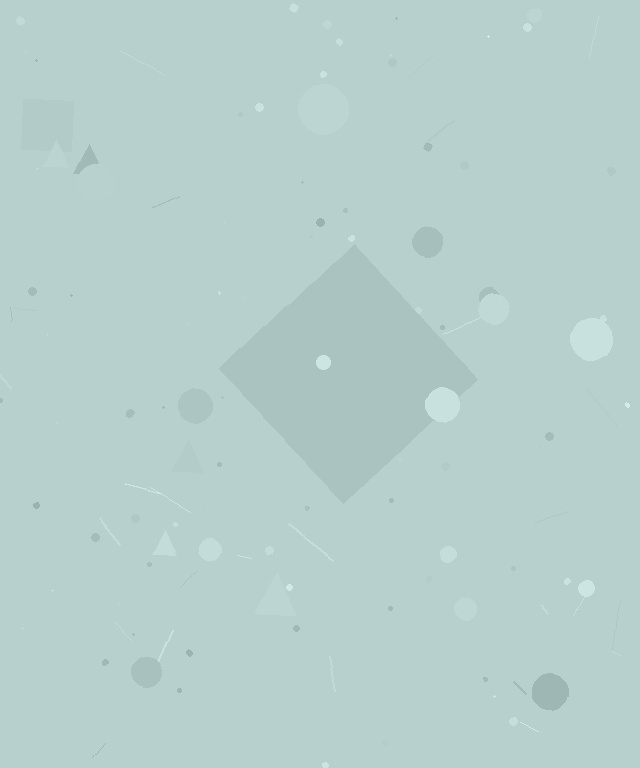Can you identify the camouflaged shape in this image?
The camouflaged shape is a diamond.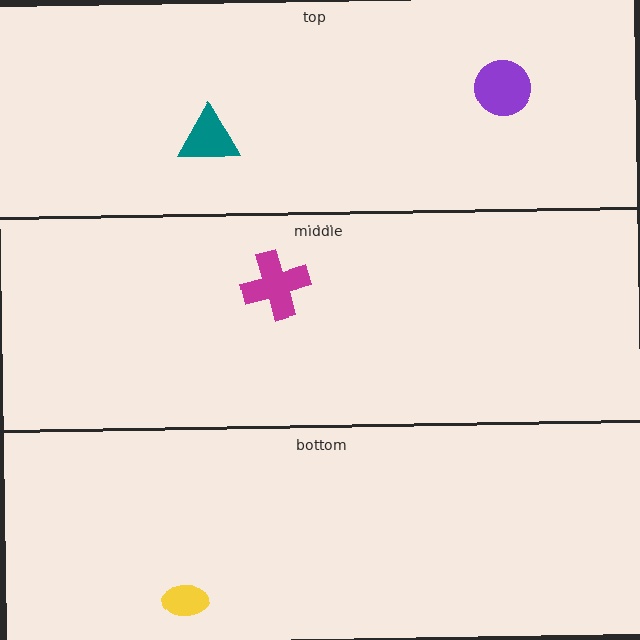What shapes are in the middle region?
The magenta cross.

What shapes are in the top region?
The purple circle, the teal triangle.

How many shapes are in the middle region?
1.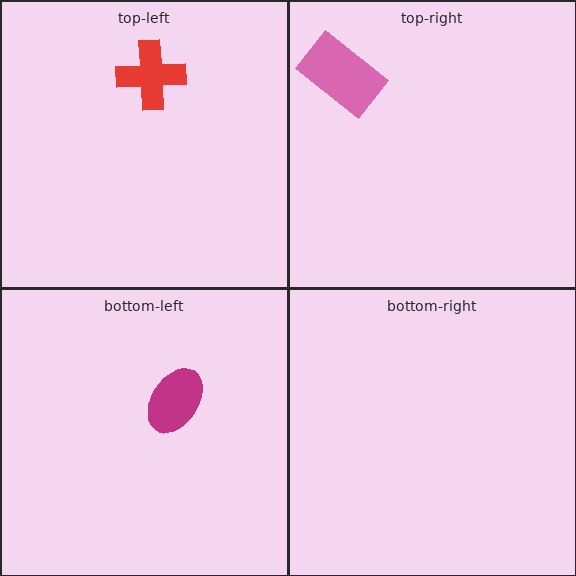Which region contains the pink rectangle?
The top-right region.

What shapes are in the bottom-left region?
The magenta ellipse.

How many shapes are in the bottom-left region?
1.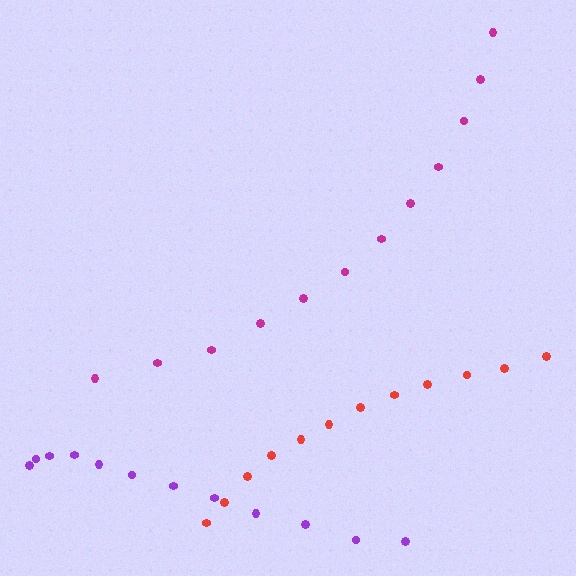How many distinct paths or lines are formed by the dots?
There are 3 distinct paths.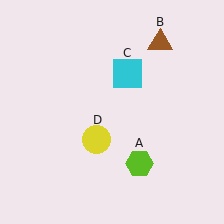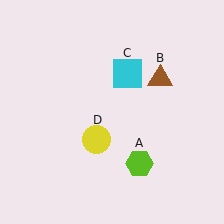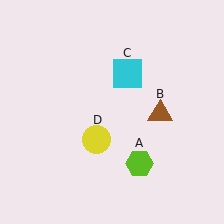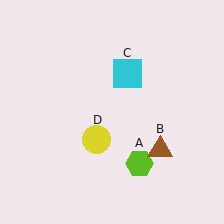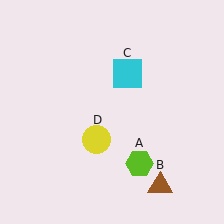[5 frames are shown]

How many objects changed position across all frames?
1 object changed position: brown triangle (object B).